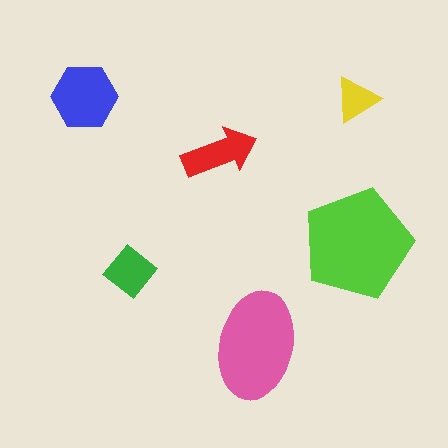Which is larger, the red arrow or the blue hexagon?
The blue hexagon.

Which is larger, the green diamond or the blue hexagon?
The blue hexagon.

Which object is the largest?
The lime pentagon.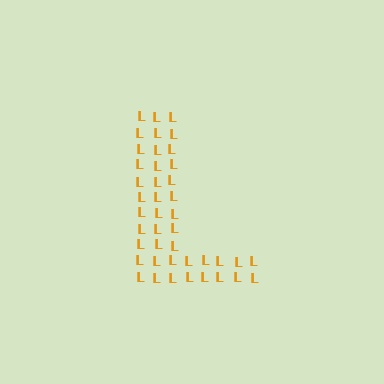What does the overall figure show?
The overall figure shows the letter L.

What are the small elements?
The small elements are letter L's.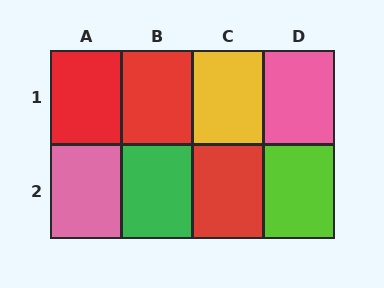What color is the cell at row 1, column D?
Pink.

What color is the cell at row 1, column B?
Red.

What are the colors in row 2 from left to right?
Pink, green, red, lime.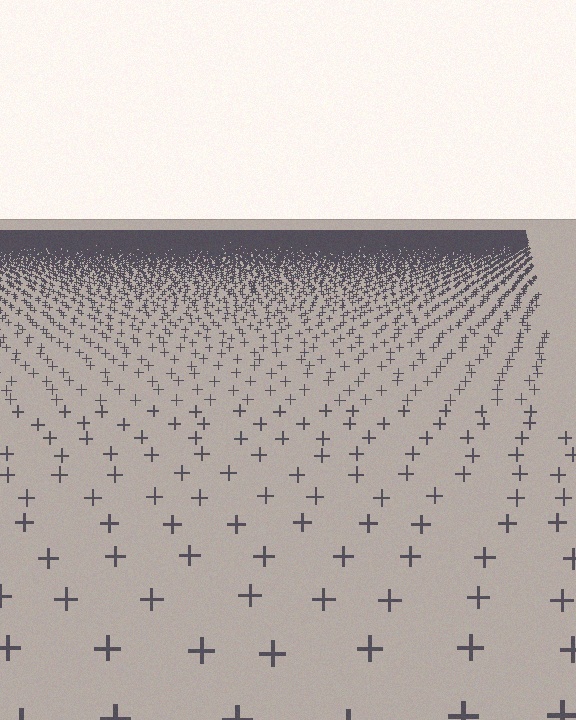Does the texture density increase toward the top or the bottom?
Density increases toward the top.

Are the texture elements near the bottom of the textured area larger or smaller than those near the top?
Larger. Near the bottom, elements are closer to the viewer and appear at a bigger on-screen size.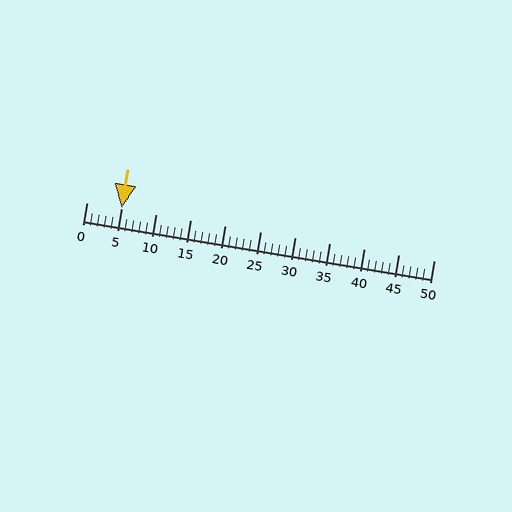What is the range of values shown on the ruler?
The ruler shows values from 0 to 50.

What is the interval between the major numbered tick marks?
The major tick marks are spaced 5 units apart.